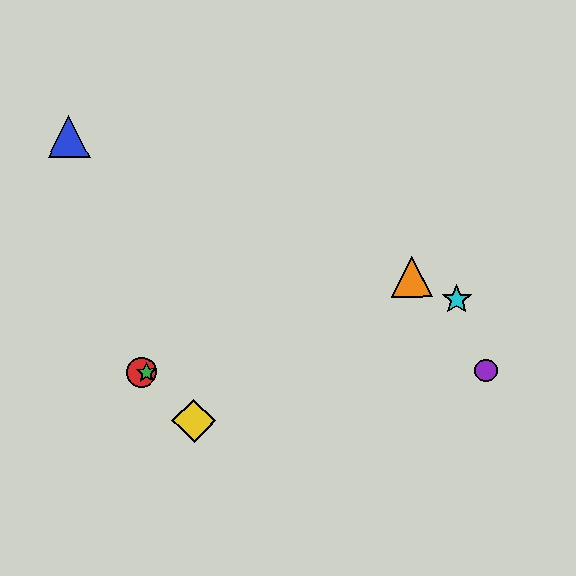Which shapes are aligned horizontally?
The red circle, the green star, the purple circle are aligned horizontally.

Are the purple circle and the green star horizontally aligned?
Yes, both are at y≈371.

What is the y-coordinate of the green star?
The green star is at y≈372.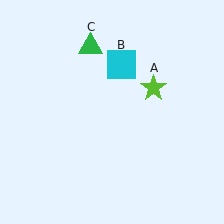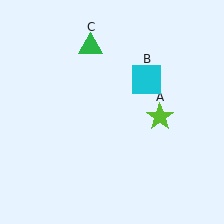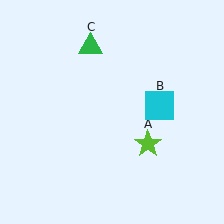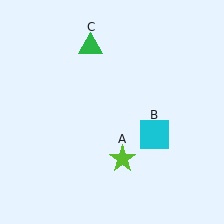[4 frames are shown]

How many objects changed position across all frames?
2 objects changed position: lime star (object A), cyan square (object B).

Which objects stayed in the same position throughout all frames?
Green triangle (object C) remained stationary.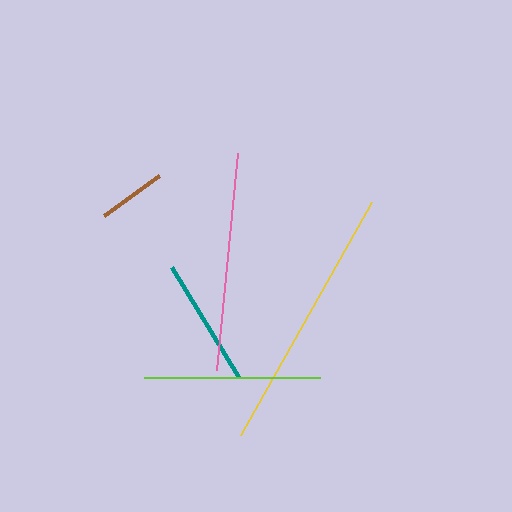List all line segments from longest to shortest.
From longest to shortest: yellow, pink, lime, teal, brown.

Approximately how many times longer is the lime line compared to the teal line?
The lime line is approximately 1.4 times the length of the teal line.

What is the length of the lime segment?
The lime segment is approximately 176 pixels long.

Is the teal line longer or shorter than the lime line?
The lime line is longer than the teal line.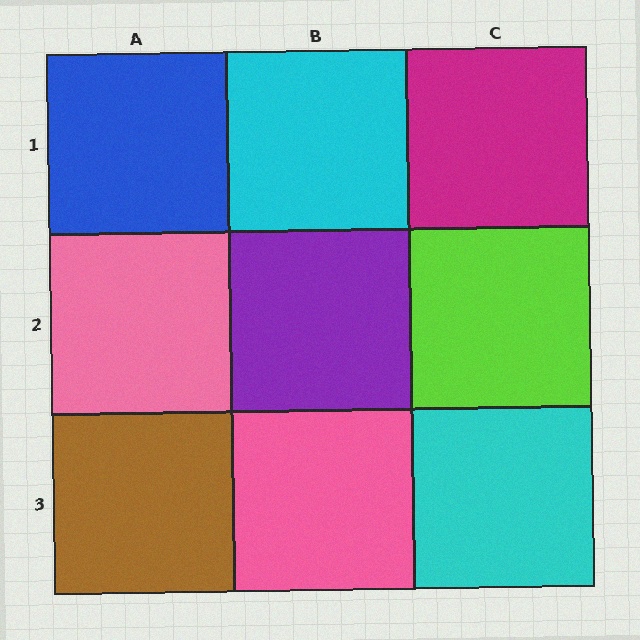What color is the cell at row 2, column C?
Lime.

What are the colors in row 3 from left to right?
Brown, pink, cyan.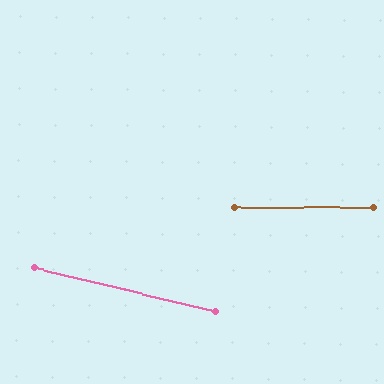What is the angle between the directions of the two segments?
Approximately 14 degrees.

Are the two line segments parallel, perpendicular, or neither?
Neither parallel nor perpendicular — they differ by about 14°.